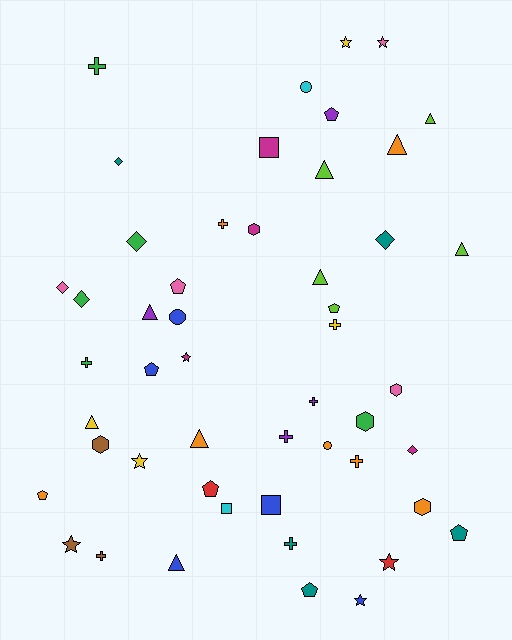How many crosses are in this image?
There are 9 crosses.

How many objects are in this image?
There are 50 objects.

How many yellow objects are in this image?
There are 4 yellow objects.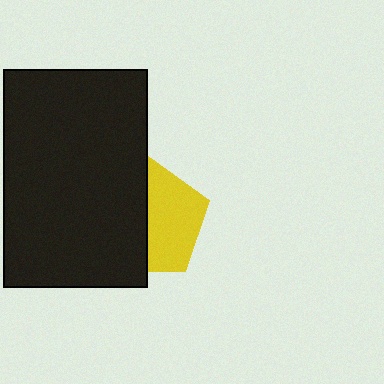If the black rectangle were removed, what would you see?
You would see the complete yellow pentagon.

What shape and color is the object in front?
The object in front is a black rectangle.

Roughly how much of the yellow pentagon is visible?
About half of it is visible (roughly 51%).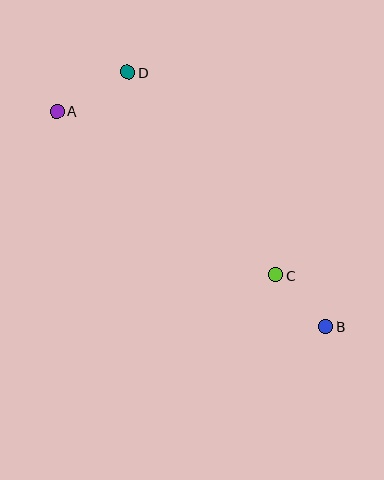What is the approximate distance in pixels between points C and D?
The distance between C and D is approximately 251 pixels.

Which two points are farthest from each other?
Points A and B are farthest from each other.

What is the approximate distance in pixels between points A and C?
The distance between A and C is approximately 273 pixels.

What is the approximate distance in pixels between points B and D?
The distance between B and D is approximately 322 pixels.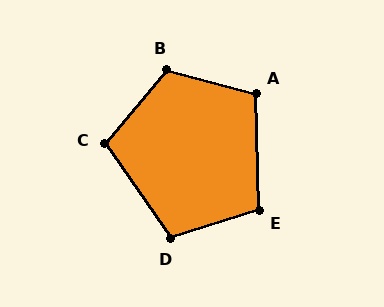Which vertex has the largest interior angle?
B, at approximately 115 degrees.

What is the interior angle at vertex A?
Approximately 106 degrees (obtuse).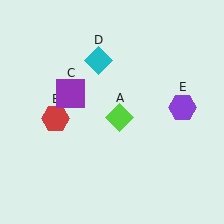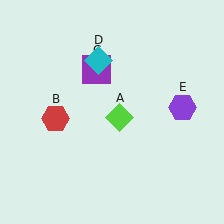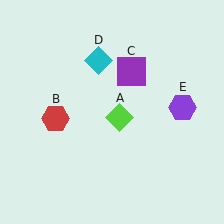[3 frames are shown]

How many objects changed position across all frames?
1 object changed position: purple square (object C).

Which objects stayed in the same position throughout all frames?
Lime diamond (object A) and red hexagon (object B) and cyan diamond (object D) and purple hexagon (object E) remained stationary.